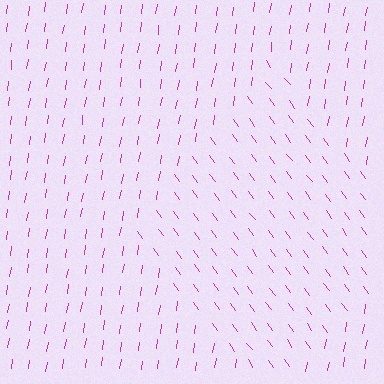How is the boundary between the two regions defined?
The boundary is defined purely by a change in line orientation (approximately 45 degrees difference). All lines are the same color and thickness.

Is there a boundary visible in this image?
Yes, there is a texture boundary formed by a change in line orientation.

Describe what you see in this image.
The image is filled with small magenta line segments. A diamond region in the image has lines oriented differently from the surrounding lines, creating a visible texture boundary.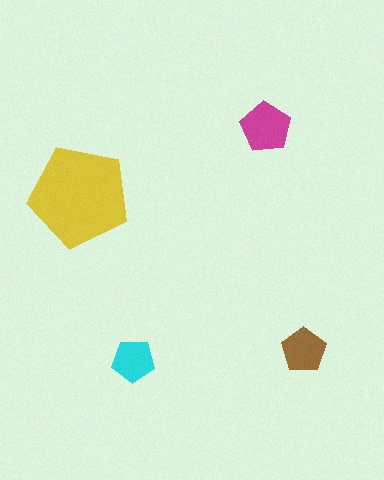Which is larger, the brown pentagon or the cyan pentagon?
The brown one.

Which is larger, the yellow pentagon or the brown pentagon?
The yellow one.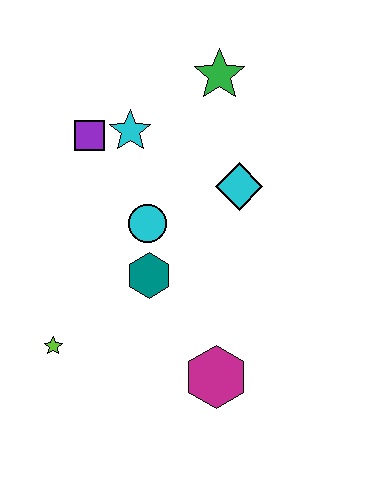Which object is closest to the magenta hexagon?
The teal hexagon is closest to the magenta hexagon.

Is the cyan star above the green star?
No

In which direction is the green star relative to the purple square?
The green star is to the right of the purple square.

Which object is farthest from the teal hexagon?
The green star is farthest from the teal hexagon.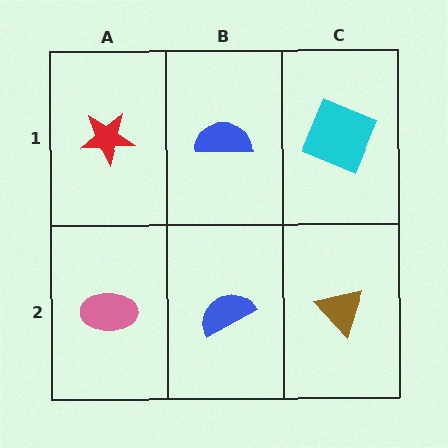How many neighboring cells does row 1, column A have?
2.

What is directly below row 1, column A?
A pink ellipse.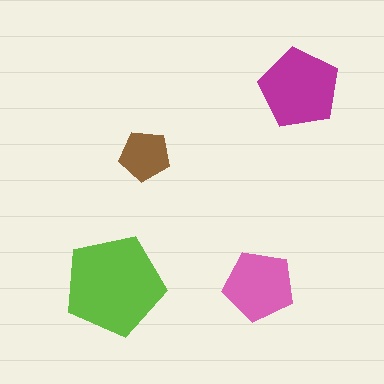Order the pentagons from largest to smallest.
the lime one, the magenta one, the pink one, the brown one.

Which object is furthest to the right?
The magenta pentagon is rightmost.